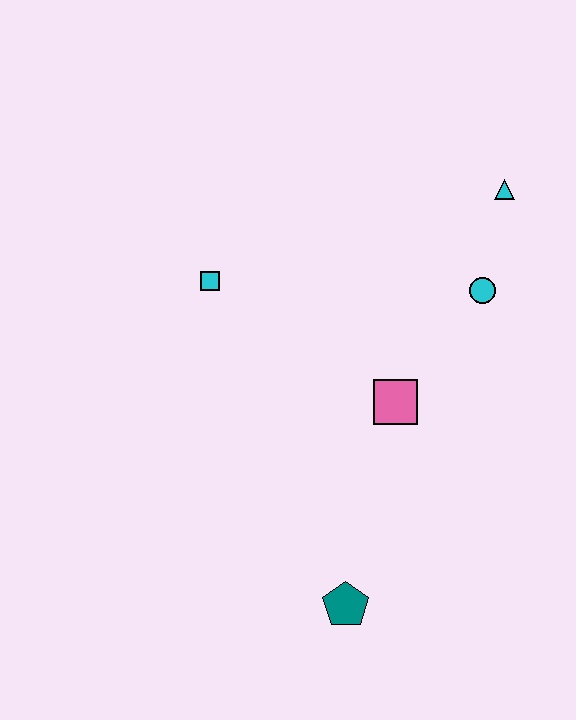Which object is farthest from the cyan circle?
The teal pentagon is farthest from the cyan circle.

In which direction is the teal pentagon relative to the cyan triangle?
The teal pentagon is below the cyan triangle.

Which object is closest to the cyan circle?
The cyan triangle is closest to the cyan circle.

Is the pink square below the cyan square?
Yes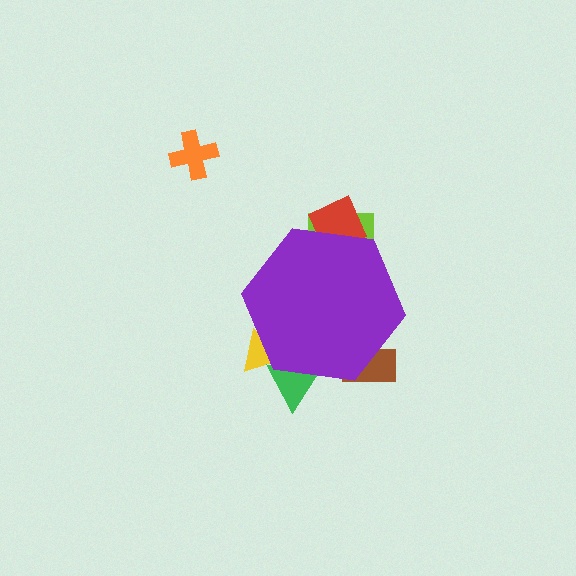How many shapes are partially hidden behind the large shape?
5 shapes are partially hidden.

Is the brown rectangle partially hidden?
Yes, the brown rectangle is partially hidden behind the purple hexagon.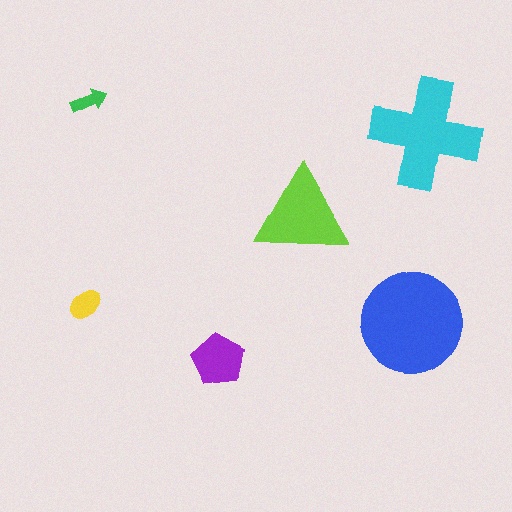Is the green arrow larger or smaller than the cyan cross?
Smaller.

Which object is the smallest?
The green arrow.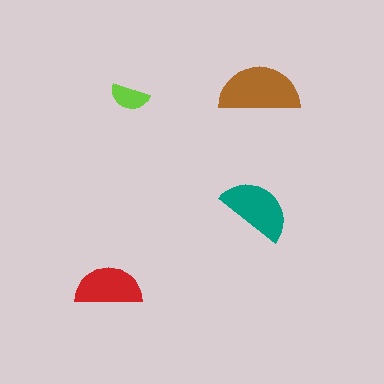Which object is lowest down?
The red semicircle is bottommost.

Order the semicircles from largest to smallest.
the brown one, the teal one, the red one, the lime one.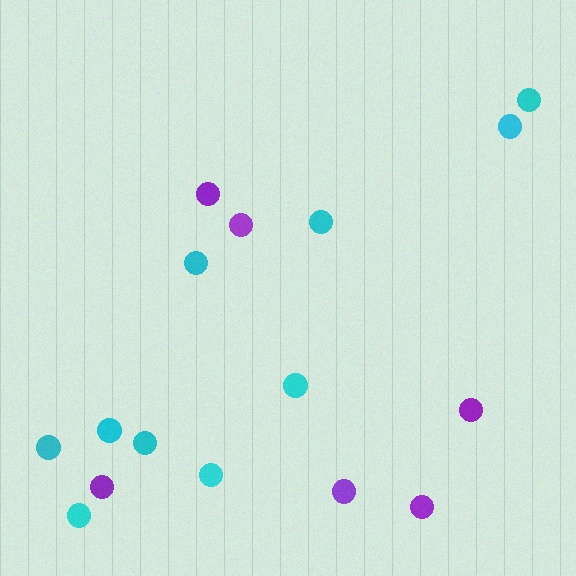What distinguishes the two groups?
There are 2 groups: one group of purple circles (6) and one group of cyan circles (10).